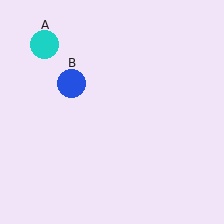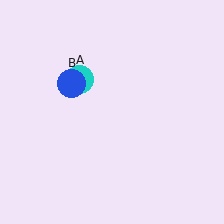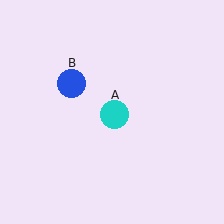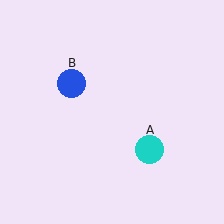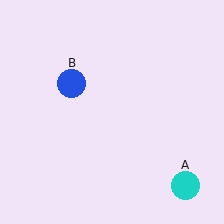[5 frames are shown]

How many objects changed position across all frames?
1 object changed position: cyan circle (object A).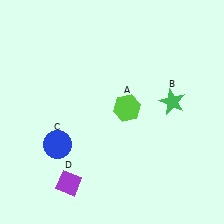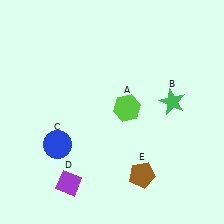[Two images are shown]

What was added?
A brown pentagon (E) was added in Image 2.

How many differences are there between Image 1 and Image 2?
There is 1 difference between the two images.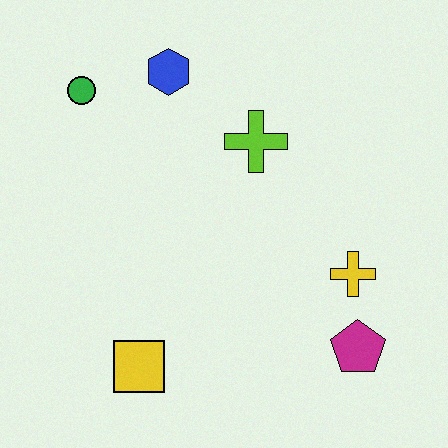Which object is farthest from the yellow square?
The blue hexagon is farthest from the yellow square.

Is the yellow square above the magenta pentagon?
No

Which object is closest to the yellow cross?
The magenta pentagon is closest to the yellow cross.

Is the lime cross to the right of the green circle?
Yes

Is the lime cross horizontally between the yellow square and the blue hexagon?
No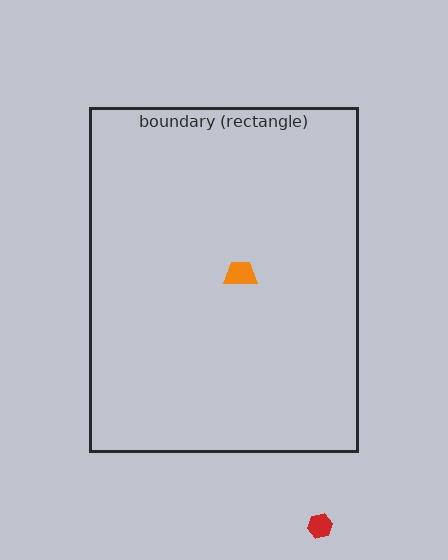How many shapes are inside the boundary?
1 inside, 1 outside.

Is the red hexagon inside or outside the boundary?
Outside.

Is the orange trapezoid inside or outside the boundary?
Inside.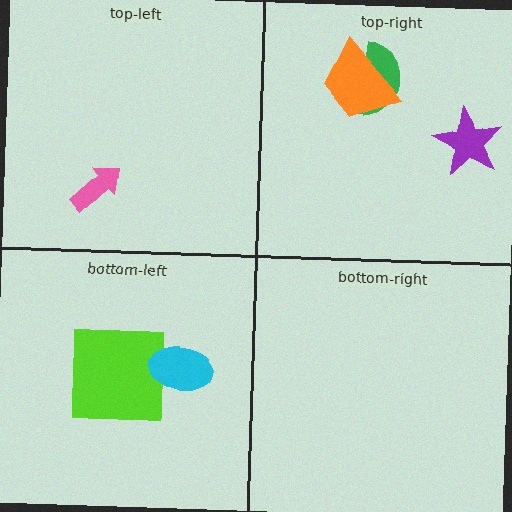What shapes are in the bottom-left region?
The lime square, the cyan ellipse.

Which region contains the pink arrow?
The top-left region.